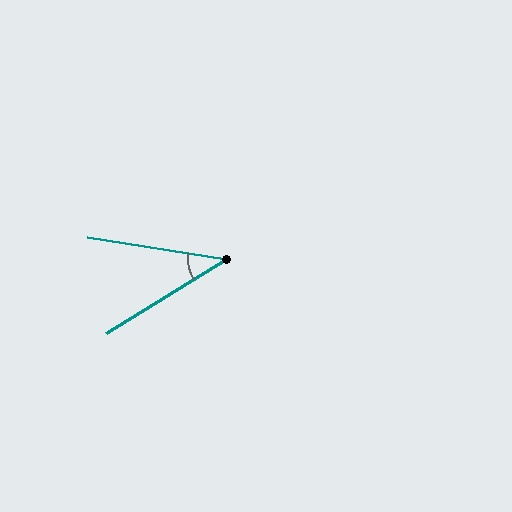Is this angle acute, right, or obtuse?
It is acute.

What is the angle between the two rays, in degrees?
Approximately 41 degrees.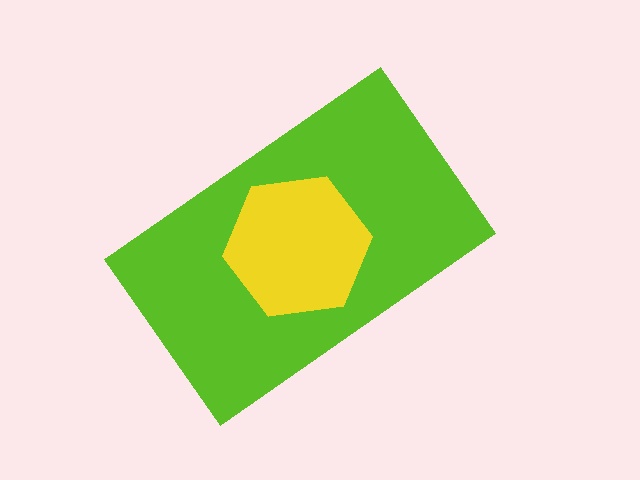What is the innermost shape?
The yellow hexagon.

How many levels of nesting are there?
2.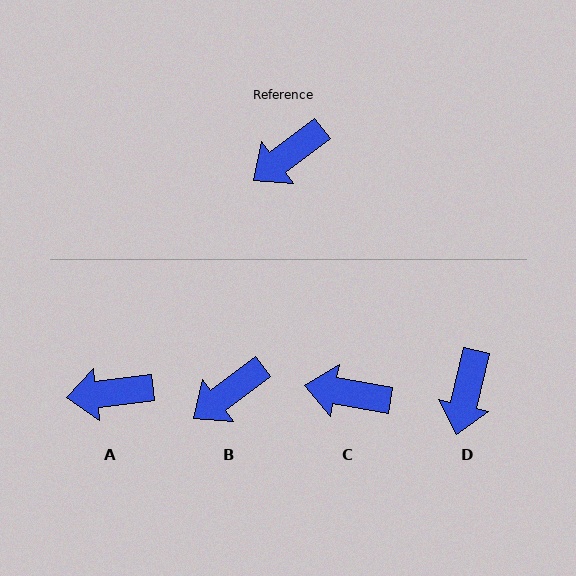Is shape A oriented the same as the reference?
No, it is off by about 30 degrees.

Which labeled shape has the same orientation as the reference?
B.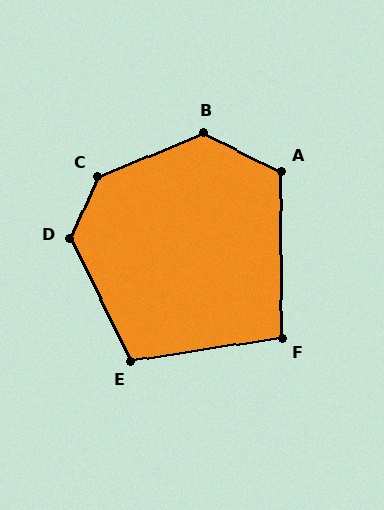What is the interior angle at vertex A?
Approximately 116 degrees (obtuse).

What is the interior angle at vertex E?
Approximately 108 degrees (obtuse).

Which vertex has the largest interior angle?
C, at approximately 136 degrees.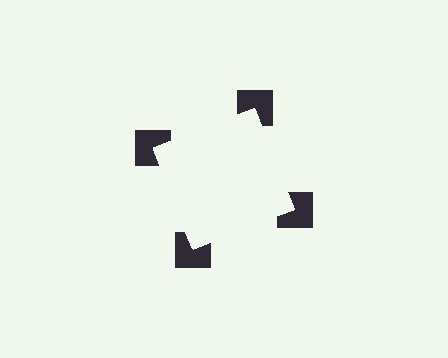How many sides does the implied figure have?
4 sides.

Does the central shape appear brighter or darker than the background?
It typically appears slightly brighter than the background, even though no actual brightness change is drawn.